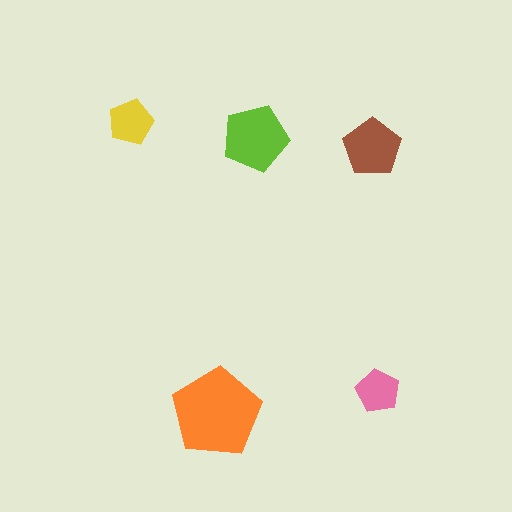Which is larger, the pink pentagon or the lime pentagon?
The lime one.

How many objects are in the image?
There are 5 objects in the image.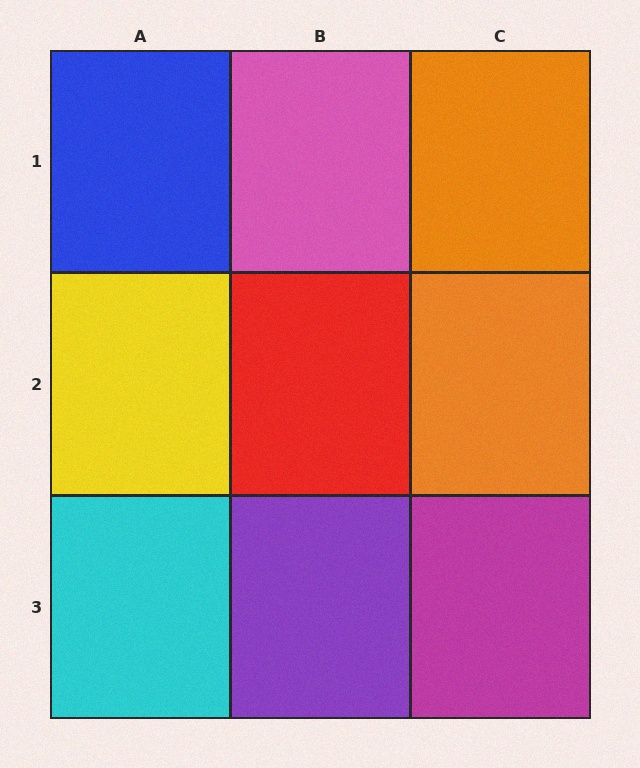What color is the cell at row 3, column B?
Purple.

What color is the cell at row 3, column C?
Magenta.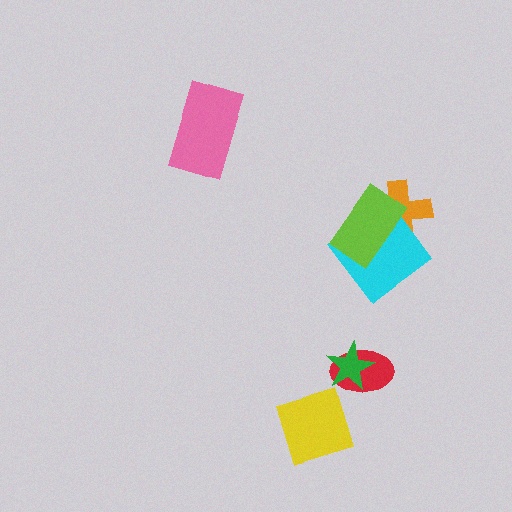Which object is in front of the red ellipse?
The green star is in front of the red ellipse.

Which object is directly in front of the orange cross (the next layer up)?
The cyan diamond is directly in front of the orange cross.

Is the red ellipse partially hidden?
Yes, it is partially covered by another shape.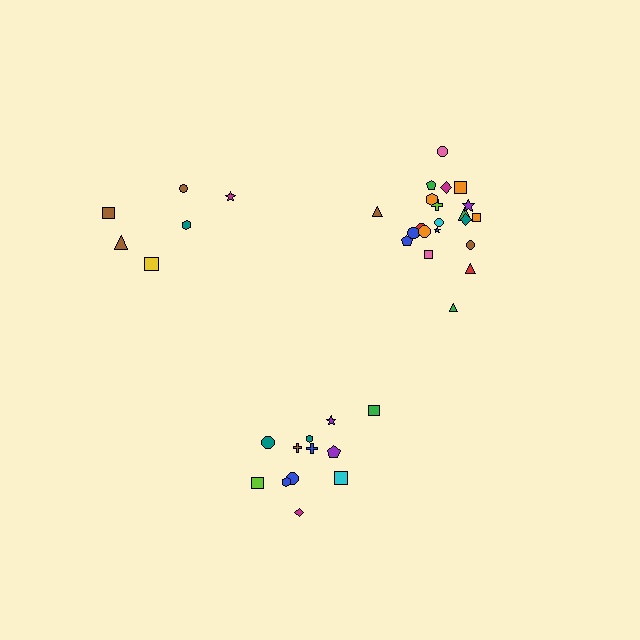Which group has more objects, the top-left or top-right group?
The top-right group.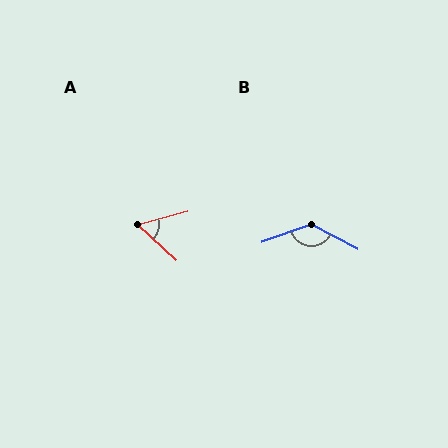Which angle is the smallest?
A, at approximately 57 degrees.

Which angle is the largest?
B, at approximately 133 degrees.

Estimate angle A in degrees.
Approximately 57 degrees.